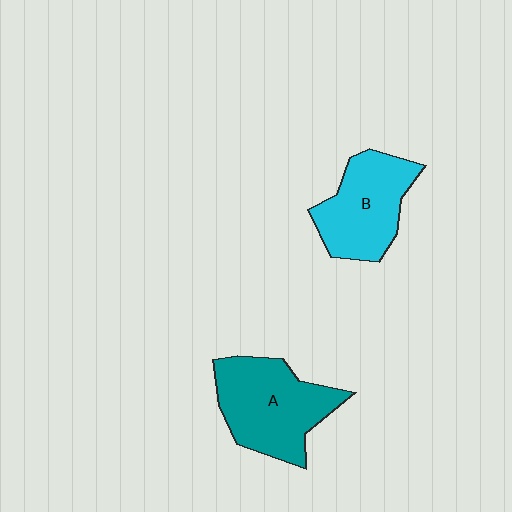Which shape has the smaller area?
Shape B (cyan).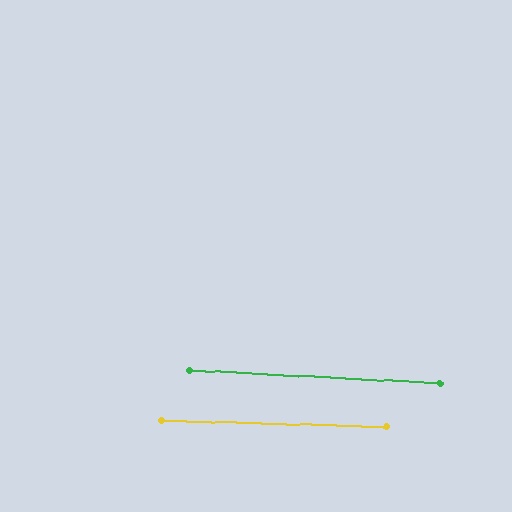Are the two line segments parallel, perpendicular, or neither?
Parallel — their directions differ by only 1.4°.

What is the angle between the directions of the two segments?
Approximately 1 degree.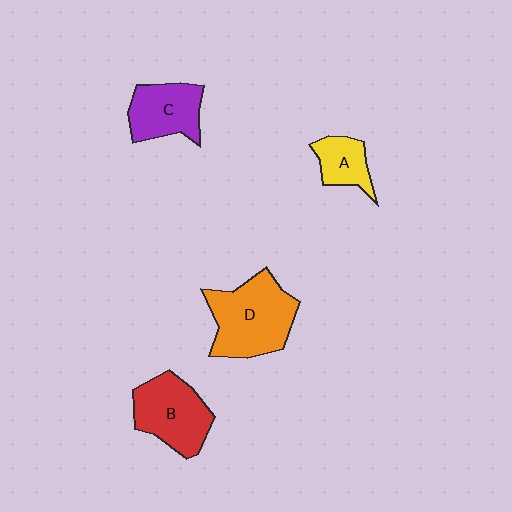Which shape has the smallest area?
Shape A (yellow).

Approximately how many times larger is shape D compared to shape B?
Approximately 1.2 times.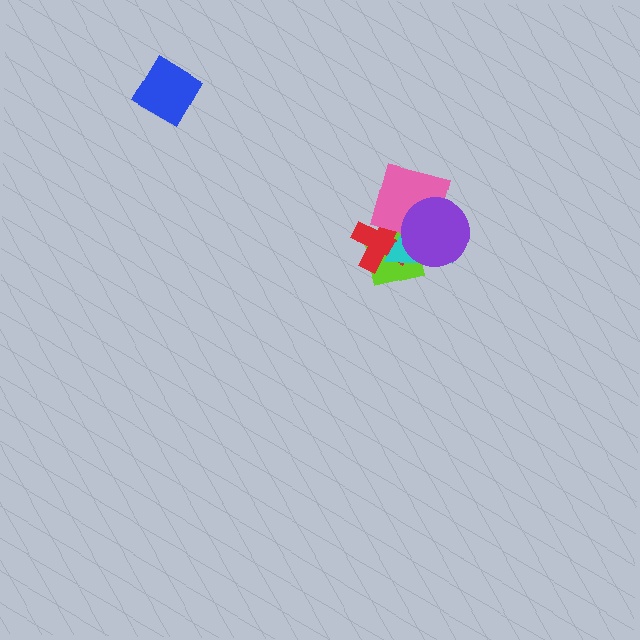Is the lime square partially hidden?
Yes, it is partially covered by another shape.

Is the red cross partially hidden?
Yes, it is partially covered by another shape.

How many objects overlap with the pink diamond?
4 objects overlap with the pink diamond.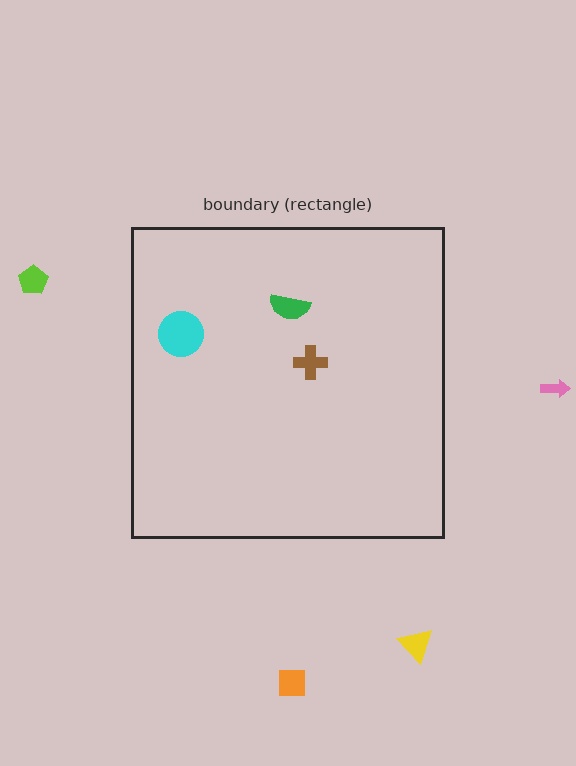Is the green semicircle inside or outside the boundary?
Inside.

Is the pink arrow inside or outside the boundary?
Outside.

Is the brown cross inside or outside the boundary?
Inside.